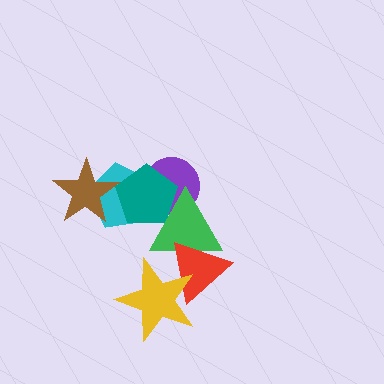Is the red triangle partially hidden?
Yes, it is partially covered by another shape.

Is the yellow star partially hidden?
No, no other shape covers it.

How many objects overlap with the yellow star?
2 objects overlap with the yellow star.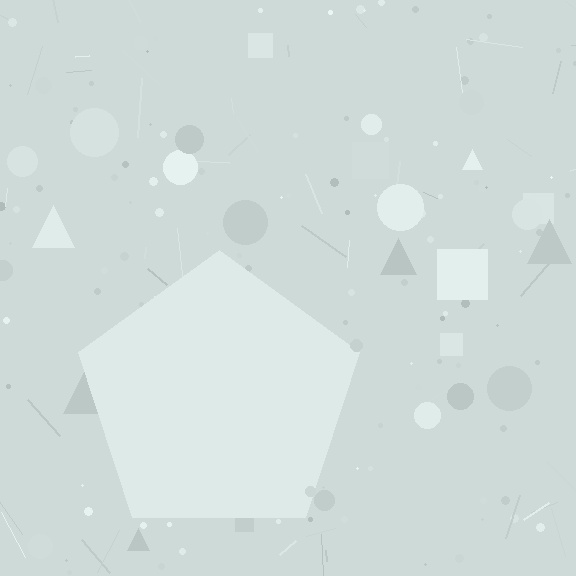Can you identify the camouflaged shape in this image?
The camouflaged shape is a pentagon.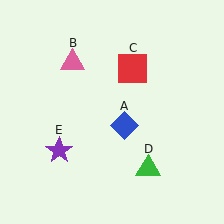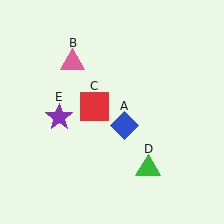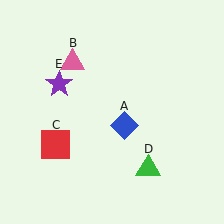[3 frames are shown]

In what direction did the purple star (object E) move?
The purple star (object E) moved up.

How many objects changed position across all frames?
2 objects changed position: red square (object C), purple star (object E).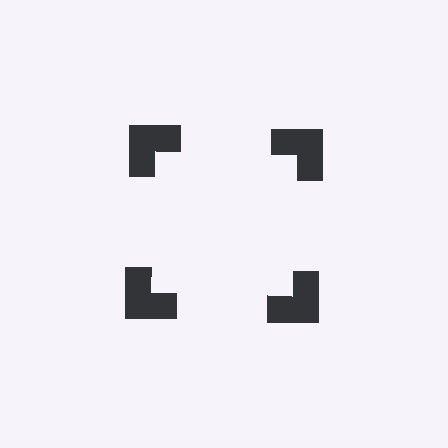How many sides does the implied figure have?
4 sides.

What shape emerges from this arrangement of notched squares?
An illusory square — its edges are inferred from the aligned wedge cuts in the notched squares, not physically drawn.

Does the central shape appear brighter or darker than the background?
It typically appears slightly brighter than the background, even though no actual brightness change is drawn.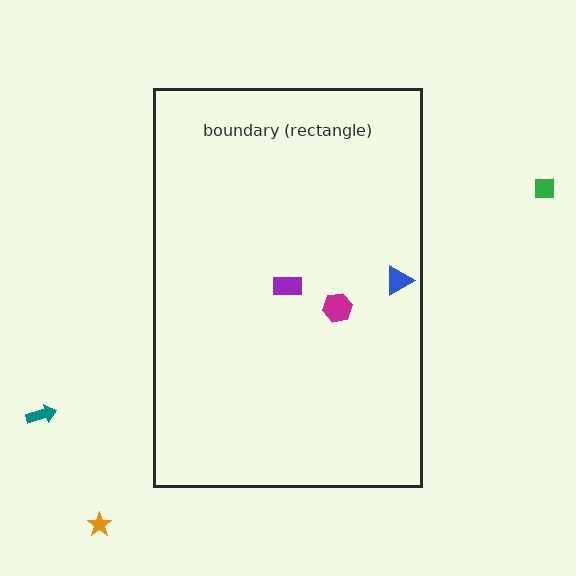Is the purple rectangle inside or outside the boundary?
Inside.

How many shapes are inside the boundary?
3 inside, 3 outside.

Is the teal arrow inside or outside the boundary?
Outside.